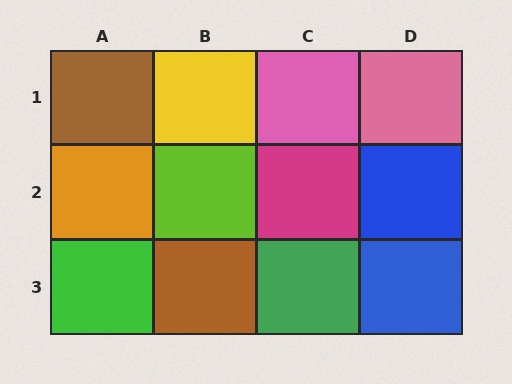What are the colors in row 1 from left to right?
Brown, yellow, pink, pink.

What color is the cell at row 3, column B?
Brown.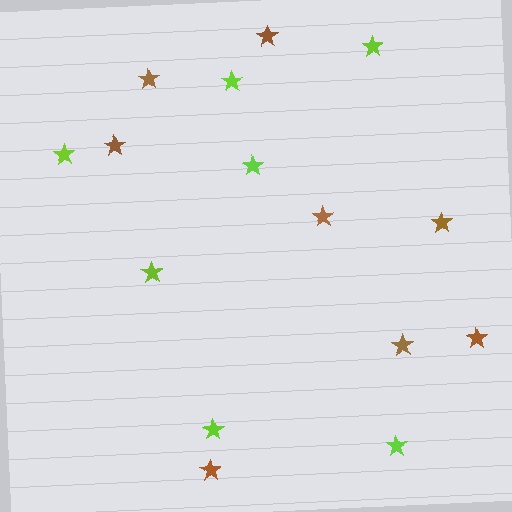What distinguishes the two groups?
There are 2 groups: one group of lime stars (7) and one group of brown stars (8).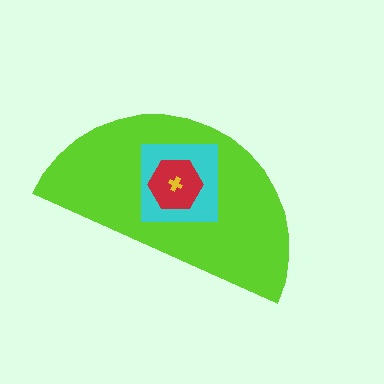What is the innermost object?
The yellow cross.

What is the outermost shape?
The lime semicircle.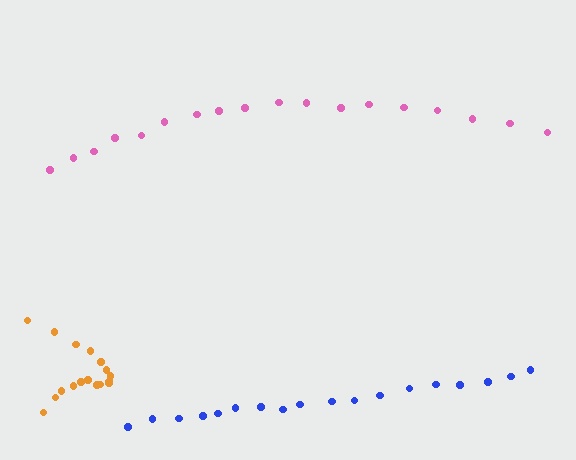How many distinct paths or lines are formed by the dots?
There are 3 distinct paths.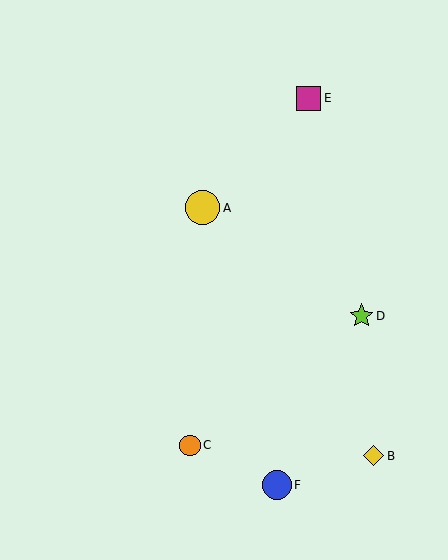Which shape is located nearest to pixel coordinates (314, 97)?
The magenta square (labeled E) at (309, 98) is nearest to that location.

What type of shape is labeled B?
Shape B is a yellow diamond.